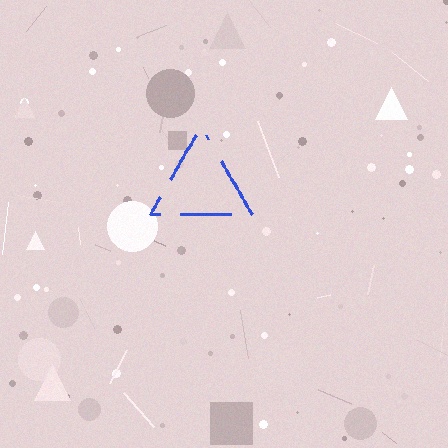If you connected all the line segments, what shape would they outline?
They would outline a triangle.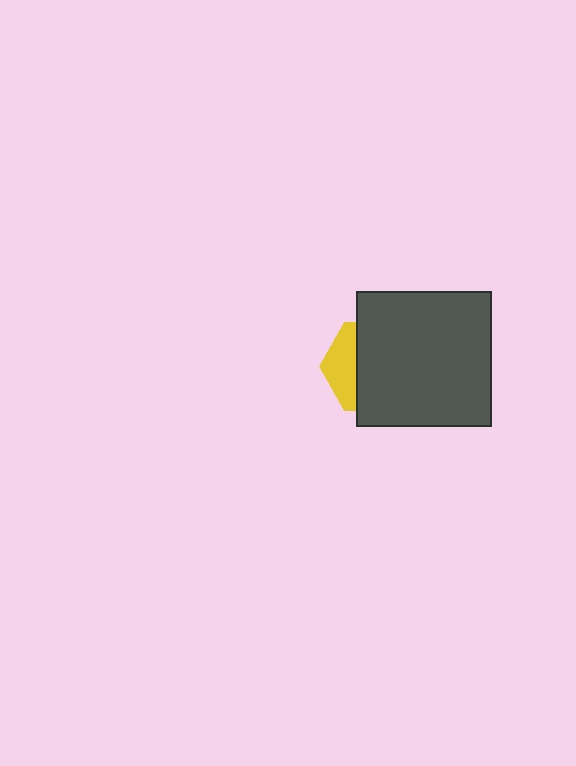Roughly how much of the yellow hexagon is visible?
A small part of it is visible (roughly 31%).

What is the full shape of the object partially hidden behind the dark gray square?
The partially hidden object is a yellow hexagon.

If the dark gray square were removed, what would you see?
You would see the complete yellow hexagon.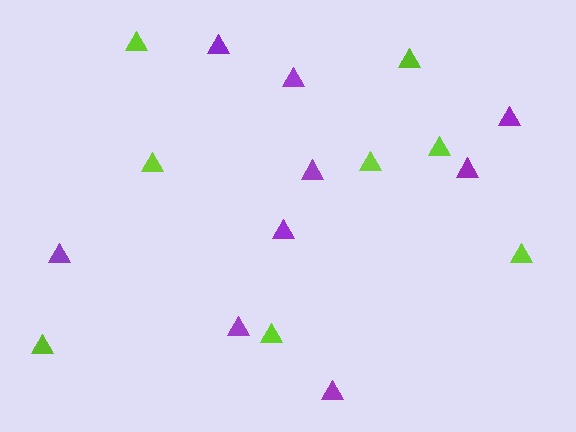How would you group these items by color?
There are 2 groups: one group of lime triangles (8) and one group of purple triangles (9).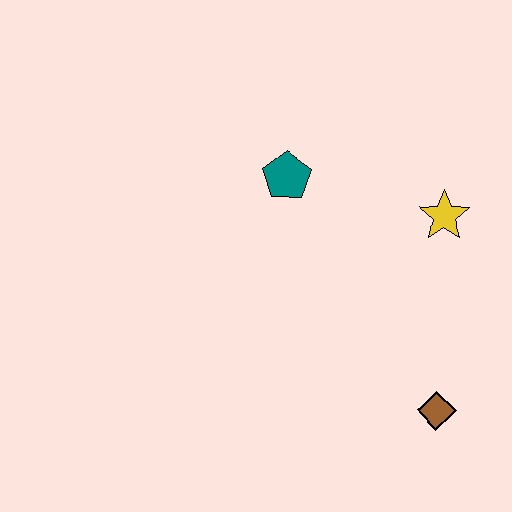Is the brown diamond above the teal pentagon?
No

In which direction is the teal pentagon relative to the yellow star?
The teal pentagon is to the left of the yellow star.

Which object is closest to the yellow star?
The teal pentagon is closest to the yellow star.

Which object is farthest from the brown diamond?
The teal pentagon is farthest from the brown diamond.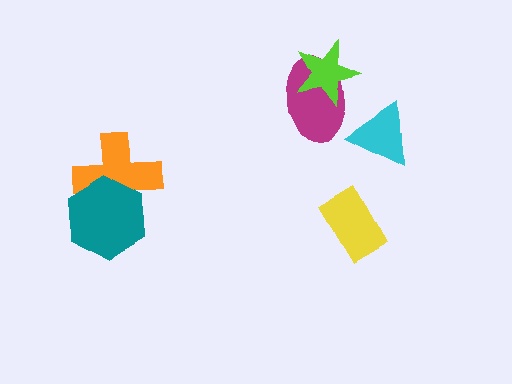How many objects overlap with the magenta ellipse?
1 object overlaps with the magenta ellipse.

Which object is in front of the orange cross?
The teal hexagon is in front of the orange cross.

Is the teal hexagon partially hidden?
No, no other shape covers it.